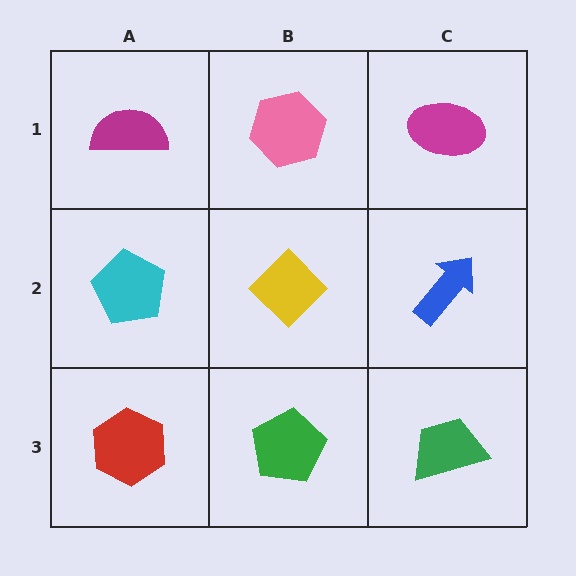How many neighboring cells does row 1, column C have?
2.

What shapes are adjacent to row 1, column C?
A blue arrow (row 2, column C), a pink hexagon (row 1, column B).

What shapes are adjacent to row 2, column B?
A pink hexagon (row 1, column B), a green pentagon (row 3, column B), a cyan pentagon (row 2, column A), a blue arrow (row 2, column C).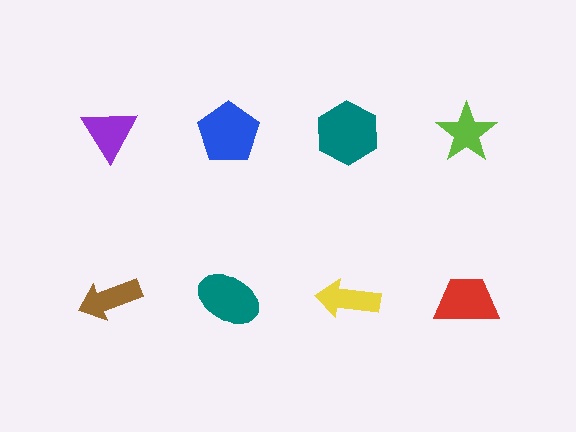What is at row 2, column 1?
A brown arrow.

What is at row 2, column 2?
A teal ellipse.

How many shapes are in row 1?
4 shapes.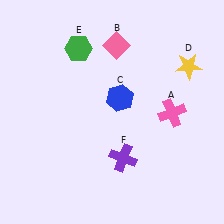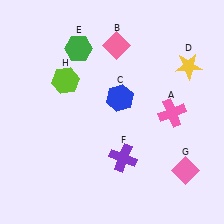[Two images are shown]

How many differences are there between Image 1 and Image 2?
There are 2 differences between the two images.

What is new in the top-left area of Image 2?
A lime hexagon (H) was added in the top-left area of Image 2.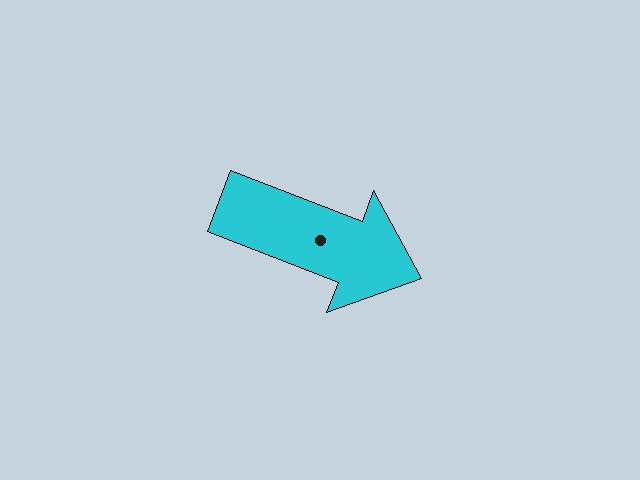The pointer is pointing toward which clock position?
Roughly 4 o'clock.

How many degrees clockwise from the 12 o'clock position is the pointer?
Approximately 111 degrees.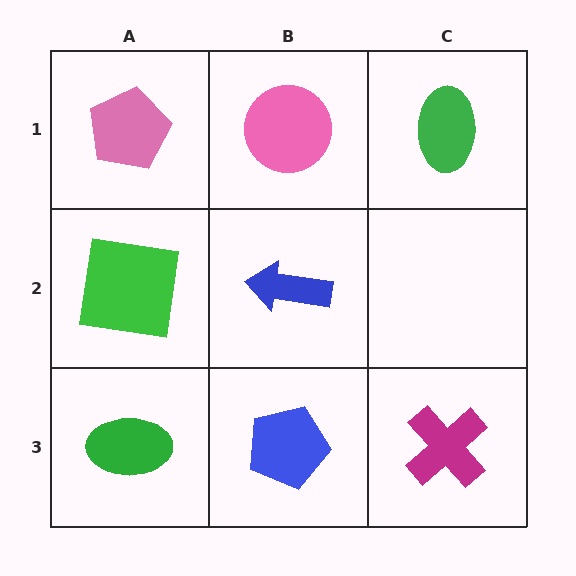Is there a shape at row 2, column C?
No, that cell is empty.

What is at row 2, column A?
A green square.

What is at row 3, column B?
A blue pentagon.